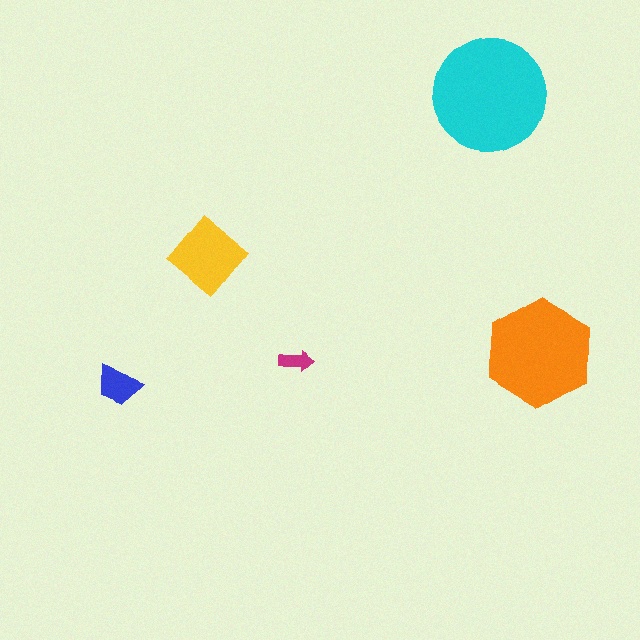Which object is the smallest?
The magenta arrow.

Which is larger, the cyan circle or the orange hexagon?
The cyan circle.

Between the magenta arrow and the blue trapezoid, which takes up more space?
The blue trapezoid.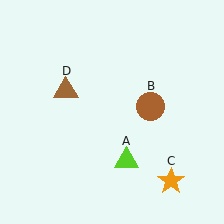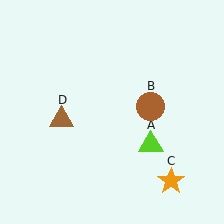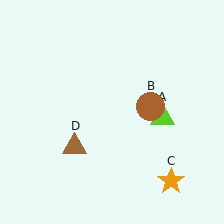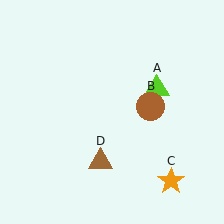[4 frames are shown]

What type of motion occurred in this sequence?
The lime triangle (object A), brown triangle (object D) rotated counterclockwise around the center of the scene.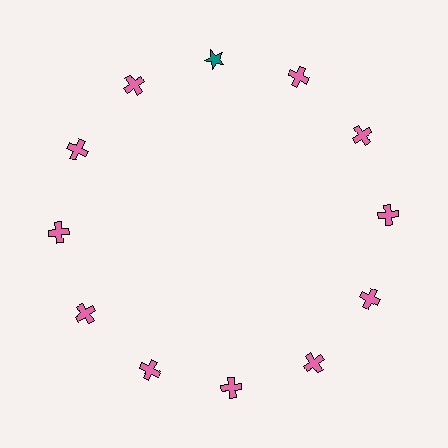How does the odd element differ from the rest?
It differs in both color (teal instead of pink) and shape (star instead of cross).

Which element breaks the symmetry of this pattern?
The teal star at roughly the 12 o'clock position breaks the symmetry. All other shapes are pink crosses.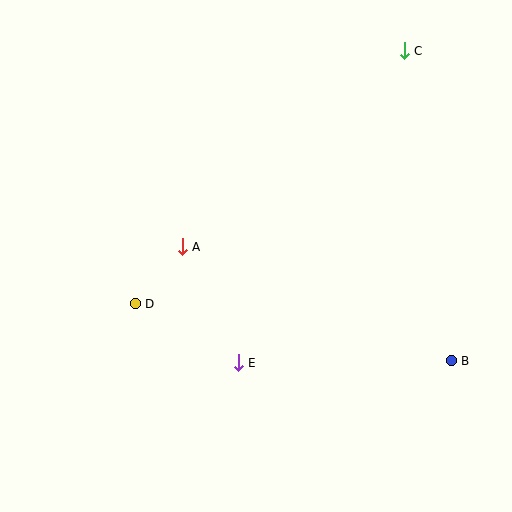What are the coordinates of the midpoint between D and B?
The midpoint between D and B is at (293, 332).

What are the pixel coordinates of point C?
Point C is at (404, 51).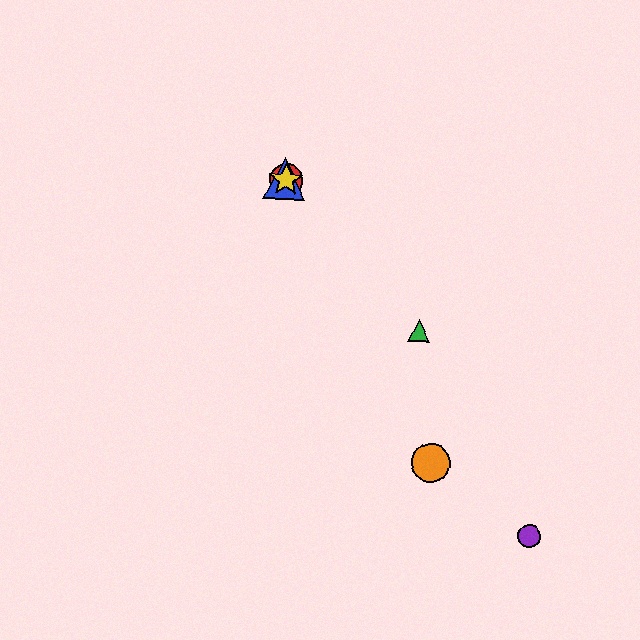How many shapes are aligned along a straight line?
4 shapes (the red circle, the blue triangle, the yellow star, the orange circle) are aligned along a straight line.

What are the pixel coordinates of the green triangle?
The green triangle is at (419, 331).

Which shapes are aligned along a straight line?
The red circle, the blue triangle, the yellow star, the orange circle are aligned along a straight line.